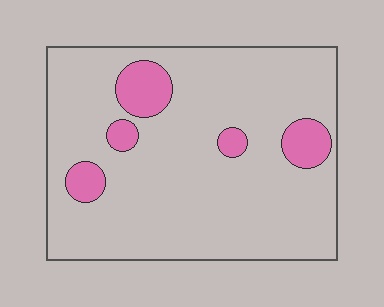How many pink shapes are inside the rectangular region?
5.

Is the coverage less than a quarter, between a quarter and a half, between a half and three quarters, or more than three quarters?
Less than a quarter.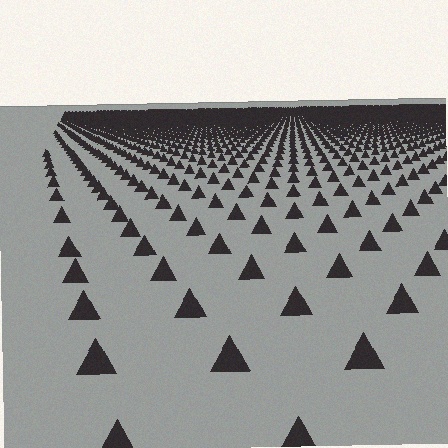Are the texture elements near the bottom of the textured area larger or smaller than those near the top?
Larger. Near the bottom, elements are closer to the viewer and appear at a bigger on-screen size.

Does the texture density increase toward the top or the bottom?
Density increases toward the top.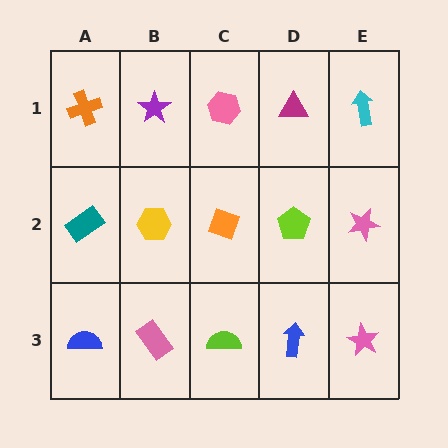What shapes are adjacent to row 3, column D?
A lime pentagon (row 2, column D), a lime semicircle (row 3, column C), a pink star (row 3, column E).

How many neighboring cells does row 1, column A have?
2.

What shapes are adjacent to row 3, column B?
A yellow hexagon (row 2, column B), a blue semicircle (row 3, column A), a lime semicircle (row 3, column C).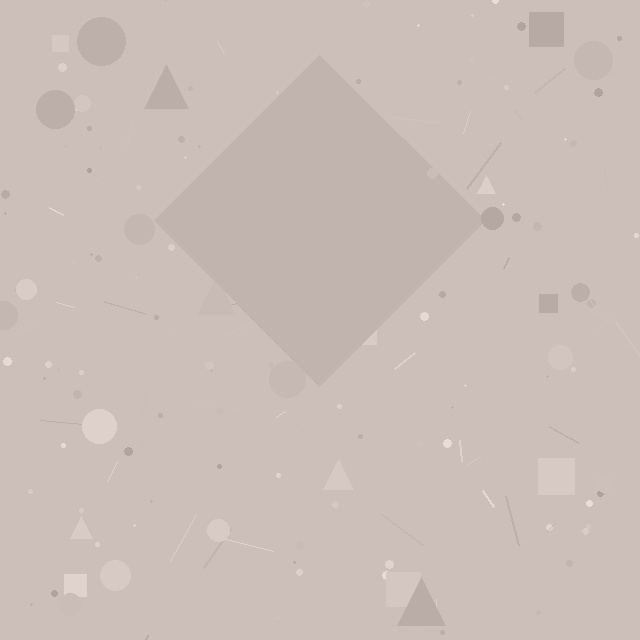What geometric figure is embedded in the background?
A diamond is embedded in the background.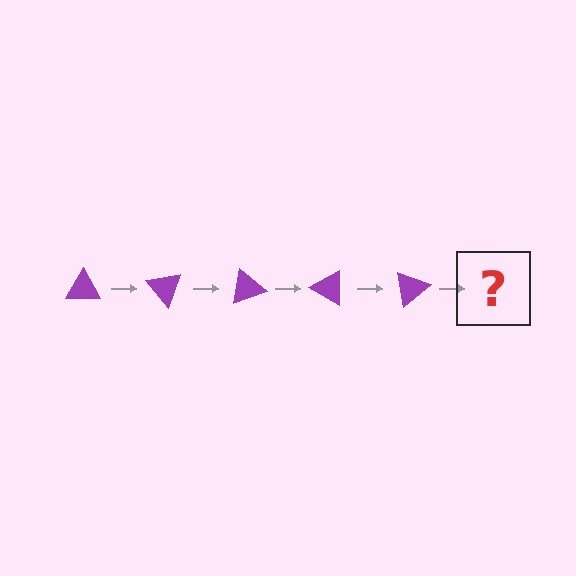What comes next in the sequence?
The next element should be a purple triangle rotated 250 degrees.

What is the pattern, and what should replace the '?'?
The pattern is that the triangle rotates 50 degrees each step. The '?' should be a purple triangle rotated 250 degrees.